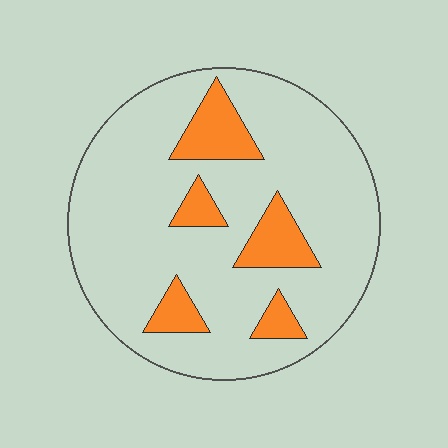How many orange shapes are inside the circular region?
5.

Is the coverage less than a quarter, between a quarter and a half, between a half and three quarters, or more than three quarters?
Less than a quarter.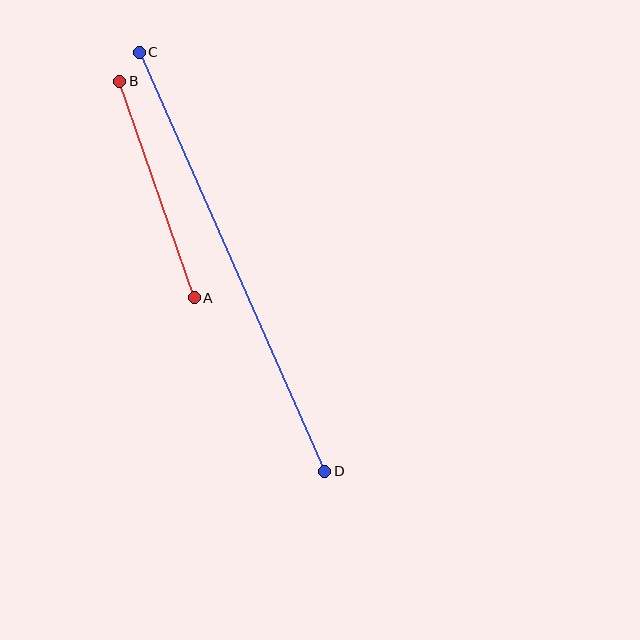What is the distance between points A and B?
The distance is approximately 229 pixels.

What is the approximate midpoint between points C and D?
The midpoint is at approximately (232, 262) pixels.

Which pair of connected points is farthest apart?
Points C and D are farthest apart.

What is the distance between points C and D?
The distance is approximately 458 pixels.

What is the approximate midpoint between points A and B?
The midpoint is at approximately (157, 189) pixels.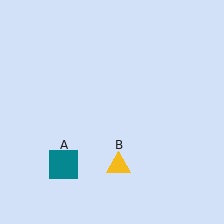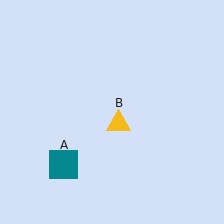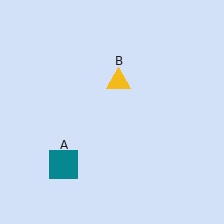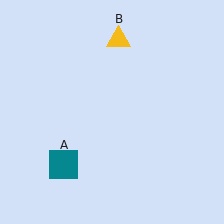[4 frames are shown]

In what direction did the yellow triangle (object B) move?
The yellow triangle (object B) moved up.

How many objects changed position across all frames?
1 object changed position: yellow triangle (object B).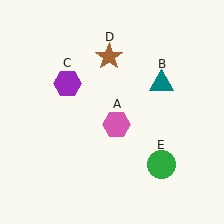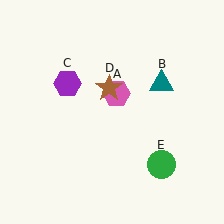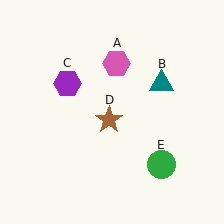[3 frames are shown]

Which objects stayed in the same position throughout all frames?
Teal triangle (object B) and purple hexagon (object C) and green circle (object E) remained stationary.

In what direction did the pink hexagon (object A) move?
The pink hexagon (object A) moved up.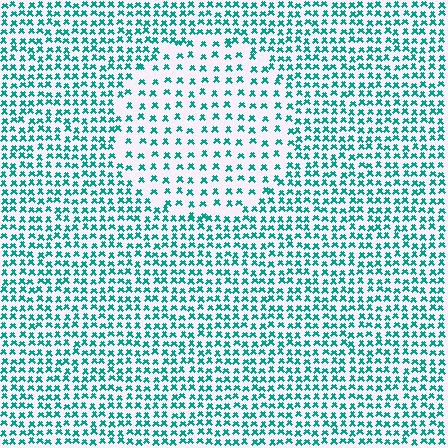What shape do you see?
I see a circle.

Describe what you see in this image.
The image contains small teal elements arranged at two different densities. A circle-shaped region is visible where the elements are less densely packed than the surrounding area.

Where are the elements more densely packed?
The elements are more densely packed outside the circle boundary.